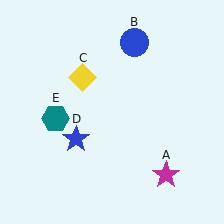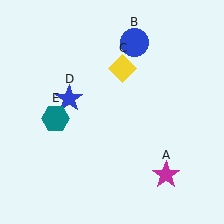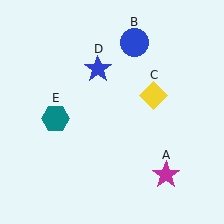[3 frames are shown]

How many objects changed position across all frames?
2 objects changed position: yellow diamond (object C), blue star (object D).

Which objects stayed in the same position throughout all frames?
Magenta star (object A) and blue circle (object B) and teal hexagon (object E) remained stationary.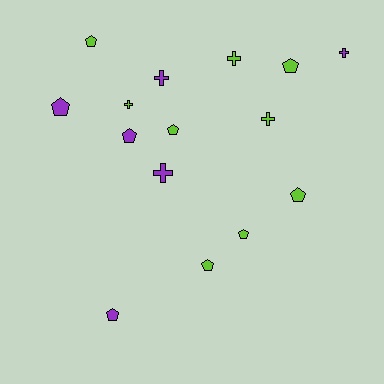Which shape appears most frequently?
Pentagon, with 9 objects.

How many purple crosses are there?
There are 3 purple crosses.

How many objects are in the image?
There are 15 objects.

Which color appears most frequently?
Lime, with 9 objects.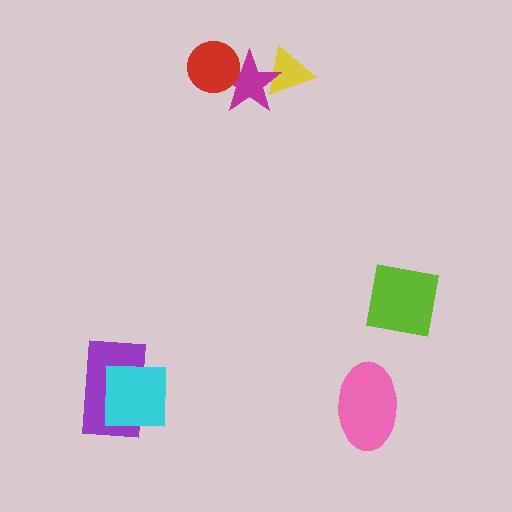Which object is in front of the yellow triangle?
The magenta star is in front of the yellow triangle.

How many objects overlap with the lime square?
0 objects overlap with the lime square.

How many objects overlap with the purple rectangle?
1 object overlaps with the purple rectangle.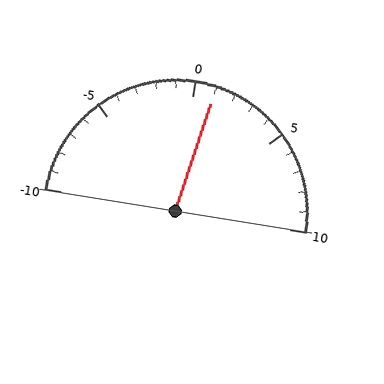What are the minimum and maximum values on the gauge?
The gauge ranges from -10 to 10.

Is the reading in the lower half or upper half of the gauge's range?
The reading is in the upper half of the range (-10 to 10).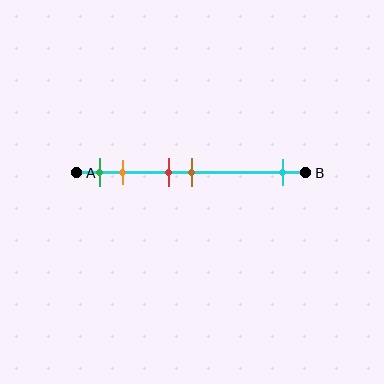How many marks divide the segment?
There are 5 marks dividing the segment.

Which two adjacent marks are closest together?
The red and brown marks are the closest adjacent pair.